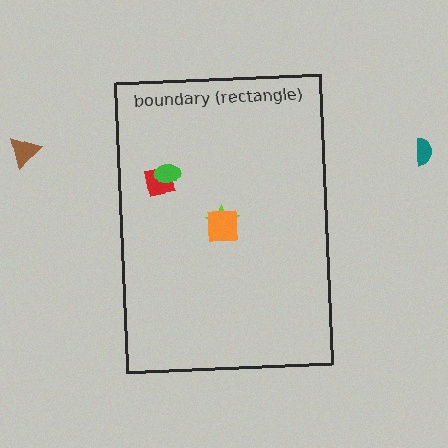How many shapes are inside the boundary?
4 inside, 2 outside.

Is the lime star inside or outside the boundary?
Inside.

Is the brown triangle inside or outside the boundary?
Outside.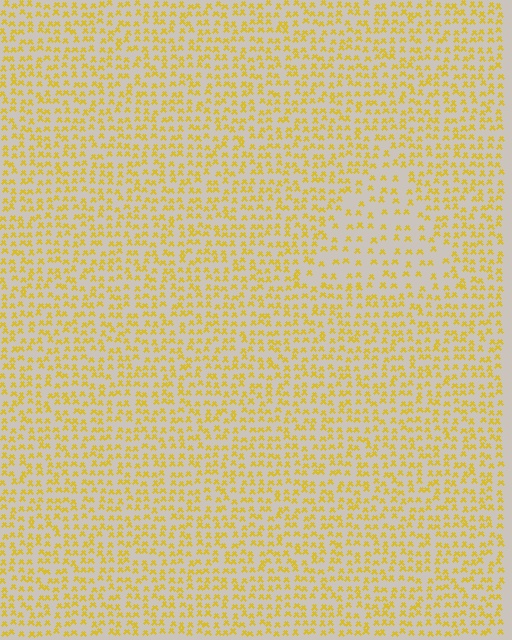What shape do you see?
I see a triangle.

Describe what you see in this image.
The image contains small yellow elements arranged at two different densities. A triangle-shaped region is visible where the elements are less densely packed than the surrounding area.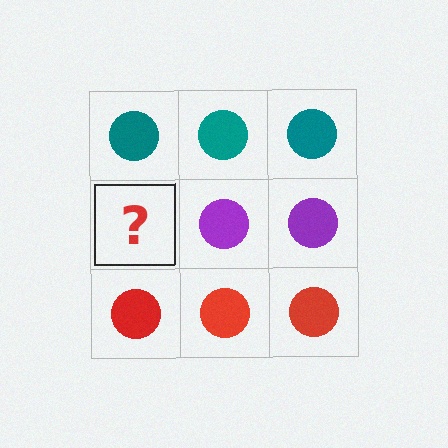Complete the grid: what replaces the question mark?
The question mark should be replaced with a purple circle.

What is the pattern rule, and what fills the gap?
The rule is that each row has a consistent color. The gap should be filled with a purple circle.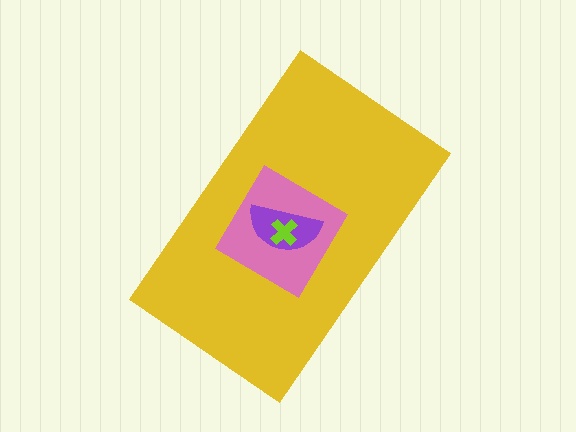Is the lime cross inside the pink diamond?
Yes.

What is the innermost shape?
The lime cross.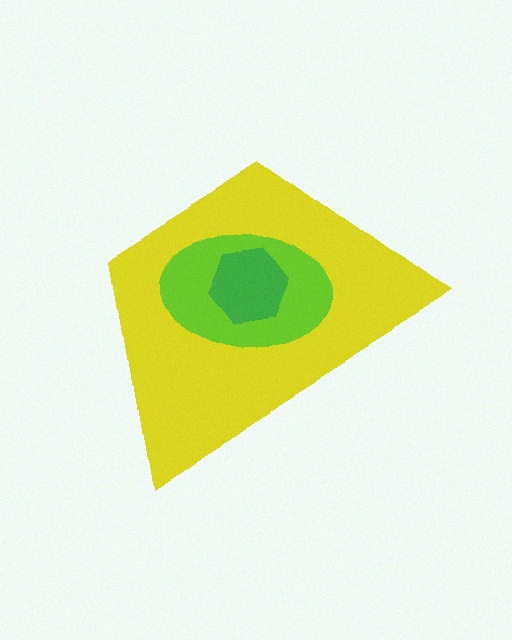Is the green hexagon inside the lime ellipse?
Yes.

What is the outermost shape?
The yellow trapezoid.